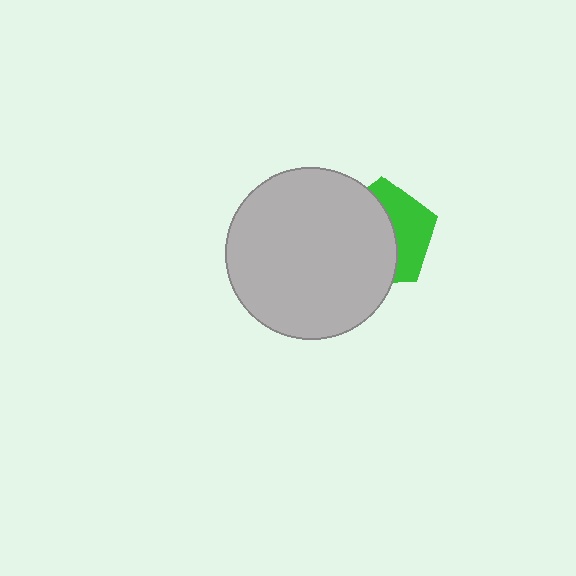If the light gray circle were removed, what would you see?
You would see the complete green pentagon.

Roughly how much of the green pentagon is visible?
A small part of it is visible (roughly 41%).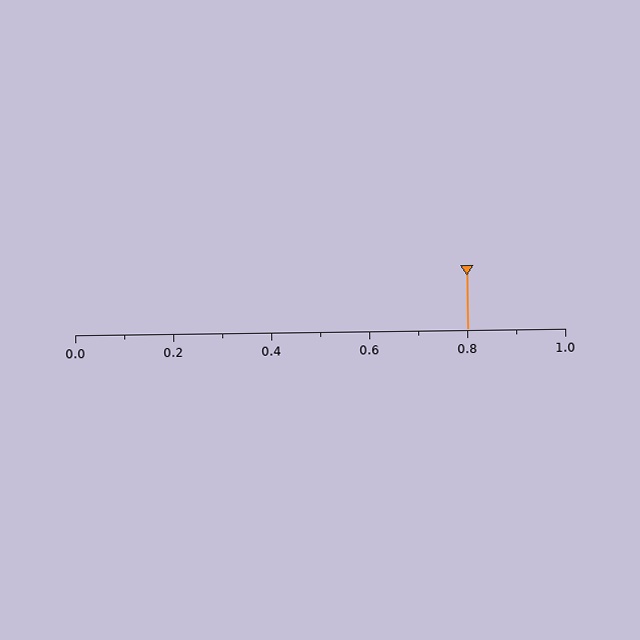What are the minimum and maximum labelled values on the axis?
The axis runs from 0.0 to 1.0.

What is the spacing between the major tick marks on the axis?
The major ticks are spaced 0.2 apart.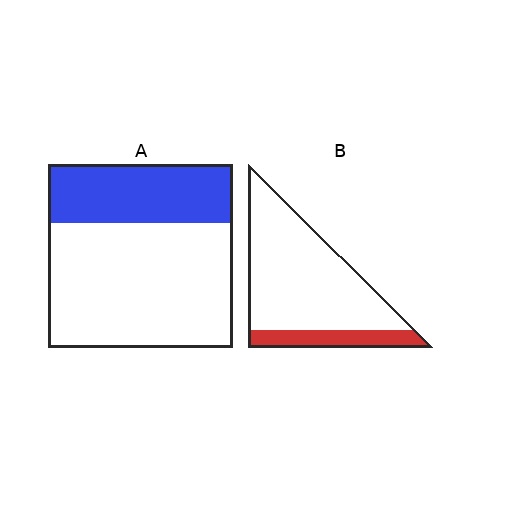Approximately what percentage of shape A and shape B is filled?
A is approximately 30% and B is approximately 20%.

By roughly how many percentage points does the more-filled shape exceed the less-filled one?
By roughly 15 percentage points (A over B).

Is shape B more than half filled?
No.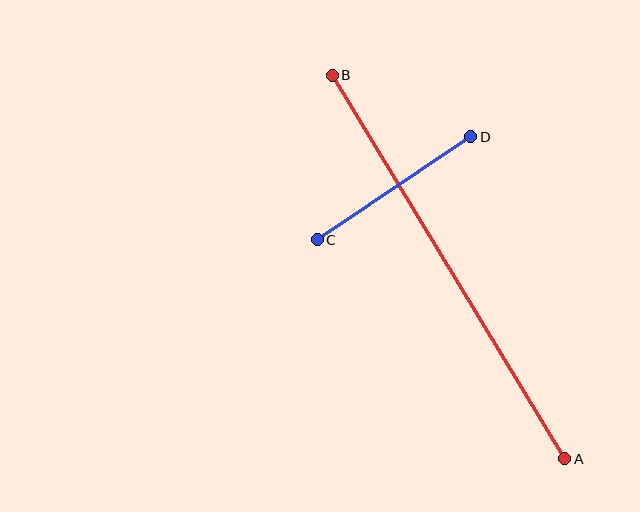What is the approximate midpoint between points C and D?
The midpoint is at approximately (394, 188) pixels.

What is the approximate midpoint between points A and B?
The midpoint is at approximately (448, 267) pixels.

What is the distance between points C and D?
The distance is approximately 185 pixels.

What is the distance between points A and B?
The distance is approximately 448 pixels.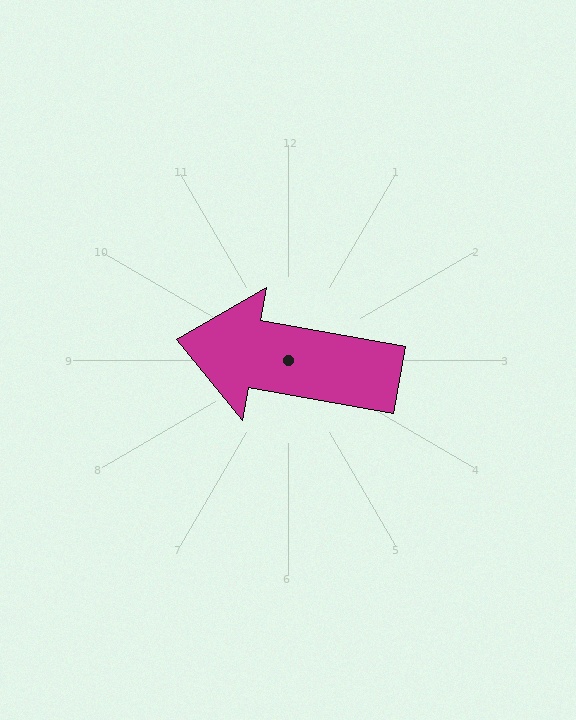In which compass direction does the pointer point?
West.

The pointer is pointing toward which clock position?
Roughly 9 o'clock.